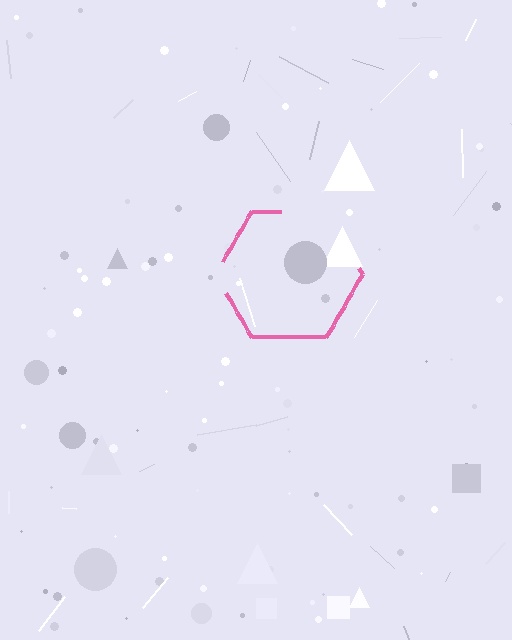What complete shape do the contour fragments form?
The contour fragments form a hexagon.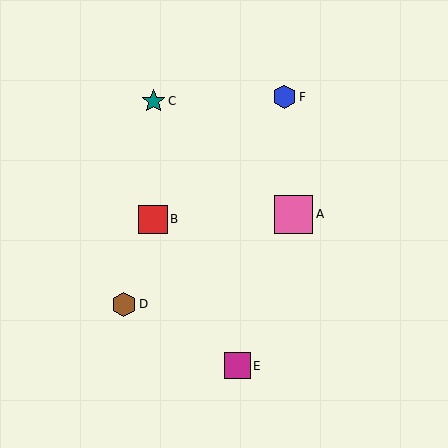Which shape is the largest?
The pink square (labeled A) is the largest.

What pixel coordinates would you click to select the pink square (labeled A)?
Click at (294, 214) to select the pink square A.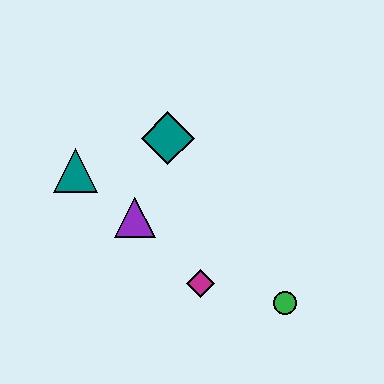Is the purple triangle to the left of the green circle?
Yes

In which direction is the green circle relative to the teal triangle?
The green circle is to the right of the teal triangle.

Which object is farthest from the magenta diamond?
The teal triangle is farthest from the magenta diamond.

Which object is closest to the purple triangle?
The teal triangle is closest to the purple triangle.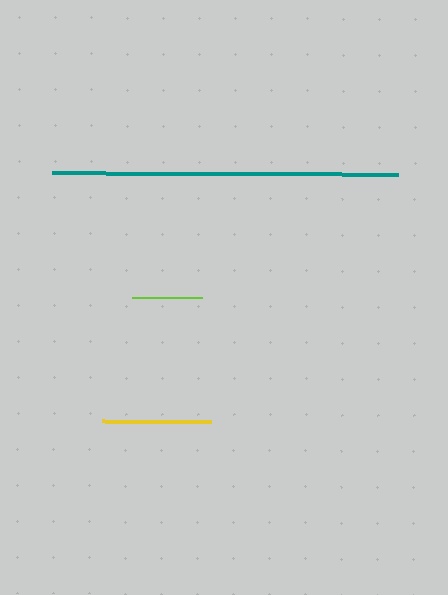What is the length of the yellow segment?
The yellow segment is approximately 108 pixels long.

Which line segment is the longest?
The teal line is the longest at approximately 346 pixels.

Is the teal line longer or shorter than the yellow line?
The teal line is longer than the yellow line.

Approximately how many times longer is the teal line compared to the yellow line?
The teal line is approximately 3.2 times the length of the yellow line.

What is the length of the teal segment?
The teal segment is approximately 346 pixels long.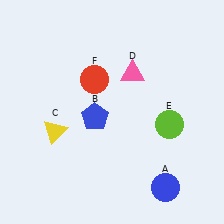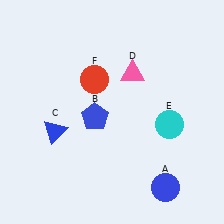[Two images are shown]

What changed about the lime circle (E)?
In Image 1, E is lime. In Image 2, it changed to cyan.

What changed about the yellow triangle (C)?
In Image 1, C is yellow. In Image 2, it changed to blue.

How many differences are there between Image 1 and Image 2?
There are 2 differences between the two images.